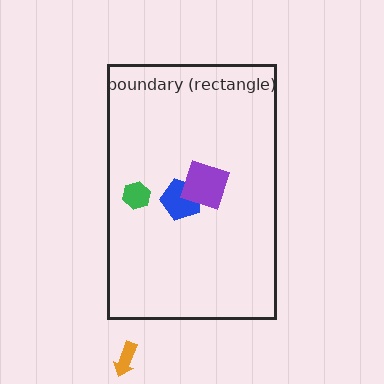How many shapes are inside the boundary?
3 inside, 1 outside.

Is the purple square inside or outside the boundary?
Inside.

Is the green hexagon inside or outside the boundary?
Inside.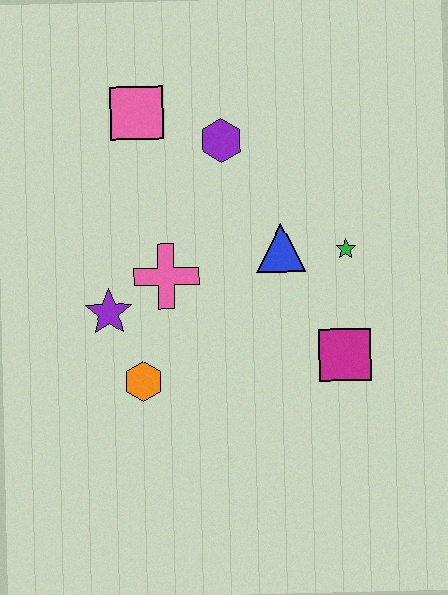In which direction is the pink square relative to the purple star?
The pink square is above the purple star.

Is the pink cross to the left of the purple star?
No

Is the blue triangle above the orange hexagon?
Yes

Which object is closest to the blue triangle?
The green star is closest to the blue triangle.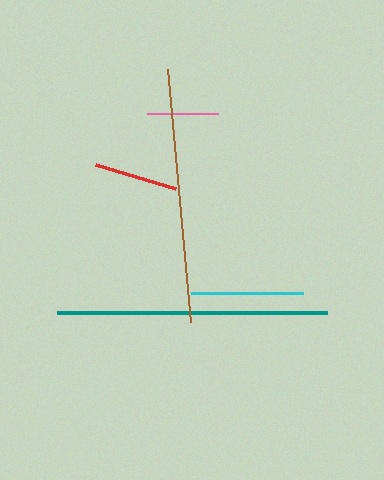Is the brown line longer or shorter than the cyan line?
The brown line is longer than the cyan line.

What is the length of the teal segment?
The teal segment is approximately 269 pixels long.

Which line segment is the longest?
The teal line is the longest at approximately 269 pixels.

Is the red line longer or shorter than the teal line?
The teal line is longer than the red line.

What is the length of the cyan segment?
The cyan segment is approximately 112 pixels long.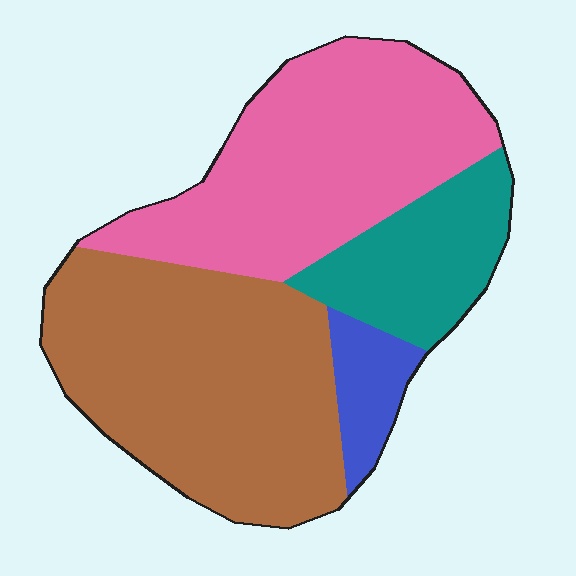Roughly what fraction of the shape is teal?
Teal covers 16% of the shape.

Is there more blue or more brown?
Brown.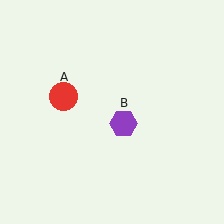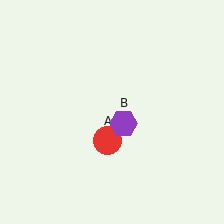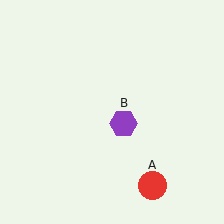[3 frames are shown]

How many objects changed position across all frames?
1 object changed position: red circle (object A).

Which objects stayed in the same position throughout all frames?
Purple hexagon (object B) remained stationary.